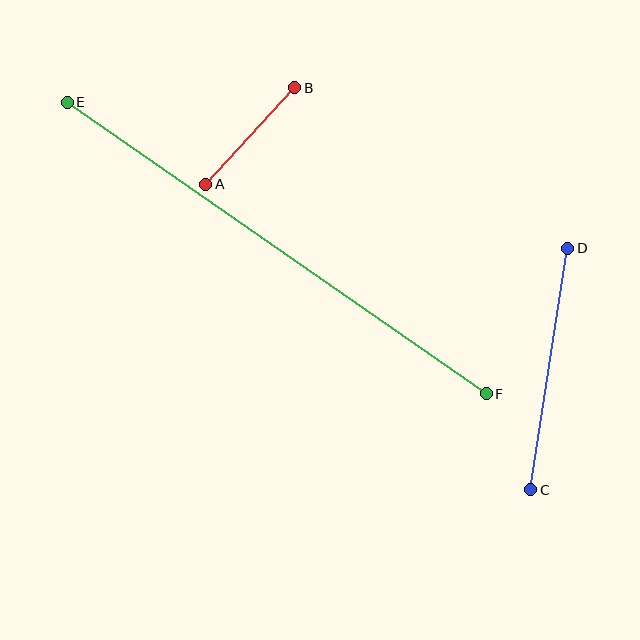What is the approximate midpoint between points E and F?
The midpoint is at approximately (277, 248) pixels.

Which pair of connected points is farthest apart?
Points E and F are farthest apart.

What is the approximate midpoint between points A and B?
The midpoint is at approximately (250, 136) pixels.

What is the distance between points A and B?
The distance is approximately 131 pixels.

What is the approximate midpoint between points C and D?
The midpoint is at approximately (549, 369) pixels.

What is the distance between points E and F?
The distance is approximately 511 pixels.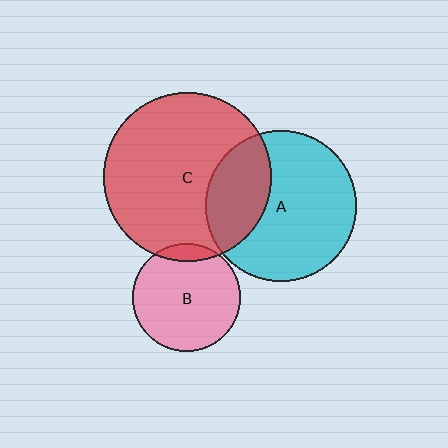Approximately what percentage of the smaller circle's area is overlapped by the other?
Approximately 30%.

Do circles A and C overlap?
Yes.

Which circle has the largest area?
Circle C (red).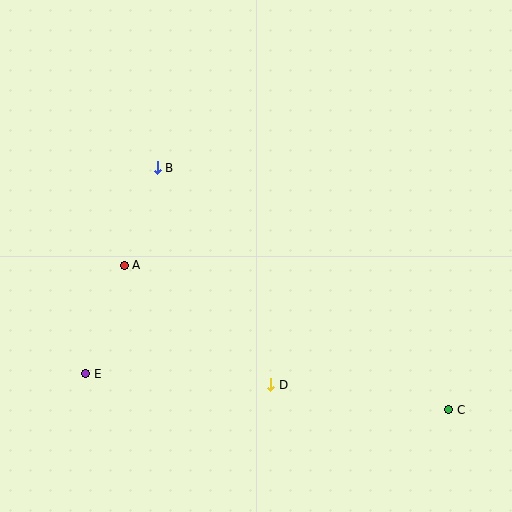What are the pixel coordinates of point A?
Point A is at (124, 265).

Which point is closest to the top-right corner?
Point B is closest to the top-right corner.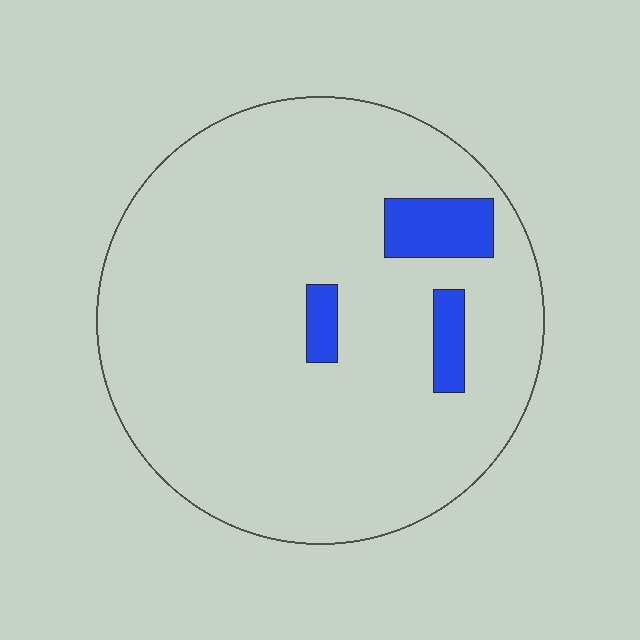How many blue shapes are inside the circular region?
3.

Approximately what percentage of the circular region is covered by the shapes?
Approximately 10%.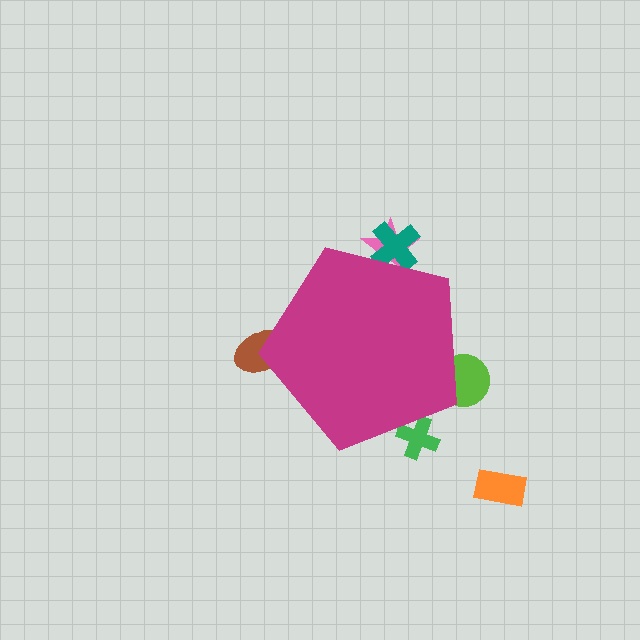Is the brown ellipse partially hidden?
Yes, the brown ellipse is partially hidden behind the magenta pentagon.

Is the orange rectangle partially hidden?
No, the orange rectangle is fully visible.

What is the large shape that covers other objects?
A magenta pentagon.